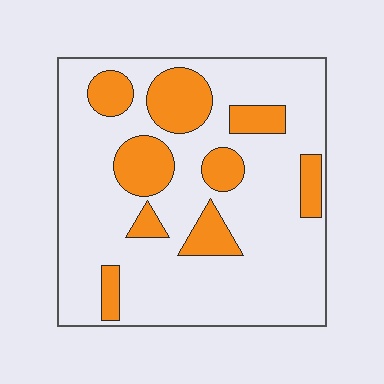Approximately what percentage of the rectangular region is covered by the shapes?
Approximately 25%.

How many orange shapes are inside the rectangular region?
9.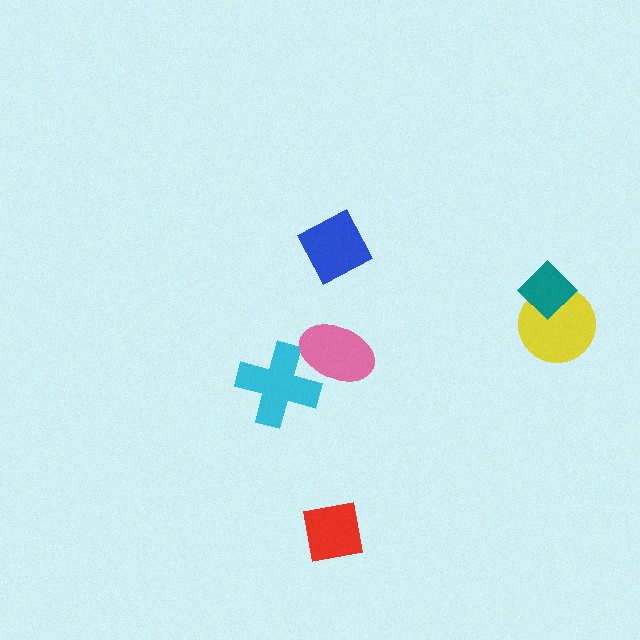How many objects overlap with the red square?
0 objects overlap with the red square.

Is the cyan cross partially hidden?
Yes, it is partially covered by another shape.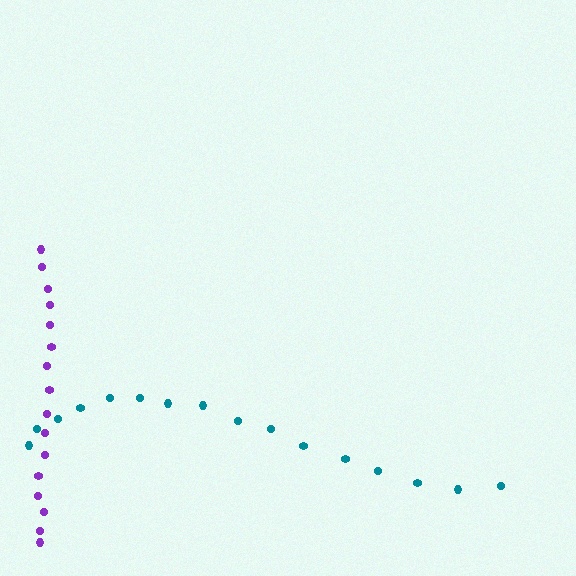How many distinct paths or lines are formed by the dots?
There are 2 distinct paths.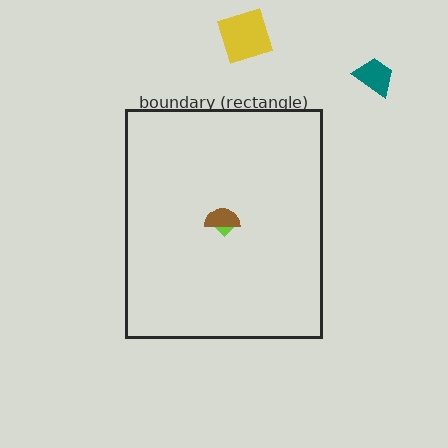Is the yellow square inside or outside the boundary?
Outside.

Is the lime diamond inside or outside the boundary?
Inside.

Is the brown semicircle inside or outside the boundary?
Inside.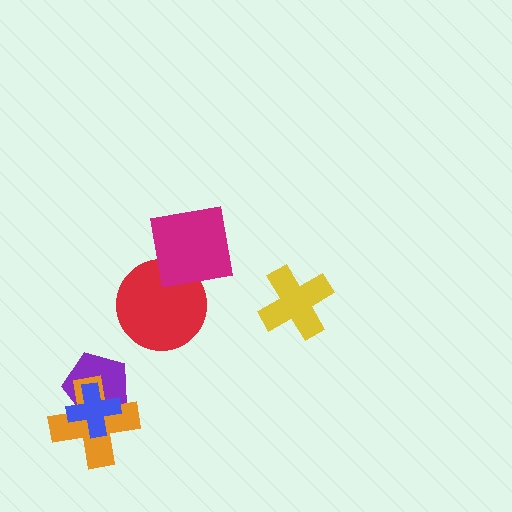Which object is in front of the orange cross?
The blue cross is in front of the orange cross.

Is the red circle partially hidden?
Yes, it is partially covered by another shape.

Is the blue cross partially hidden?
No, no other shape covers it.